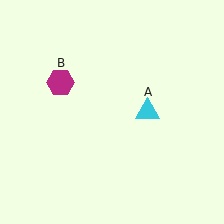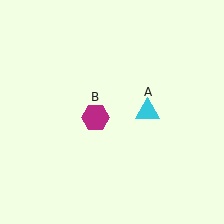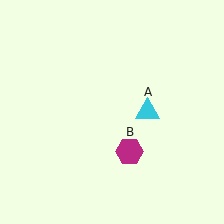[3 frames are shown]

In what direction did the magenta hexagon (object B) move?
The magenta hexagon (object B) moved down and to the right.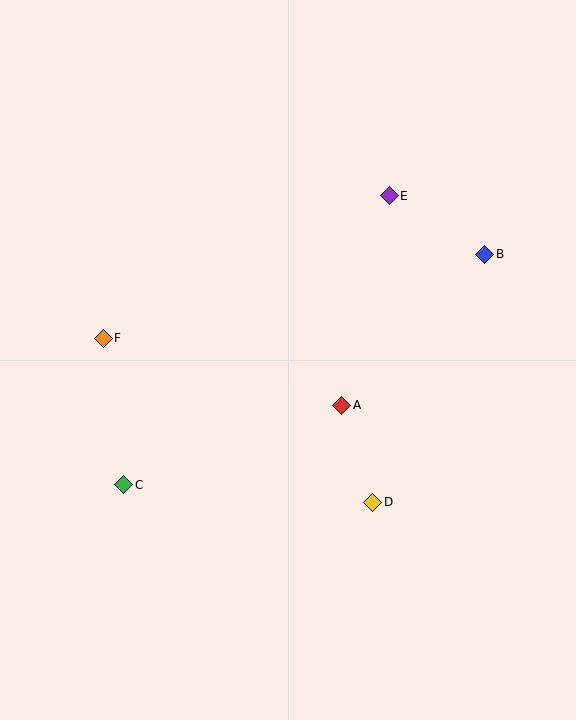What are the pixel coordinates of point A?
Point A is at (342, 405).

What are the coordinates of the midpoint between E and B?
The midpoint between E and B is at (437, 225).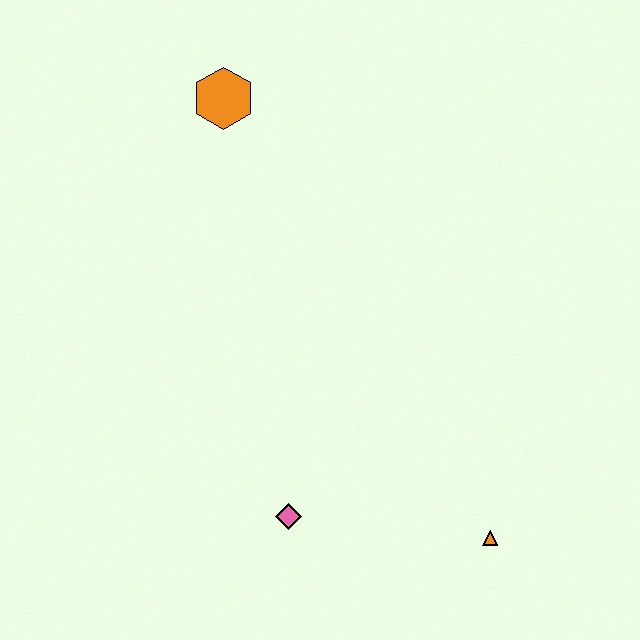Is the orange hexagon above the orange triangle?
Yes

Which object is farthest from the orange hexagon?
The orange triangle is farthest from the orange hexagon.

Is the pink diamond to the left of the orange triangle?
Yes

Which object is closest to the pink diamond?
The orange triangle is closest to the pink diamond.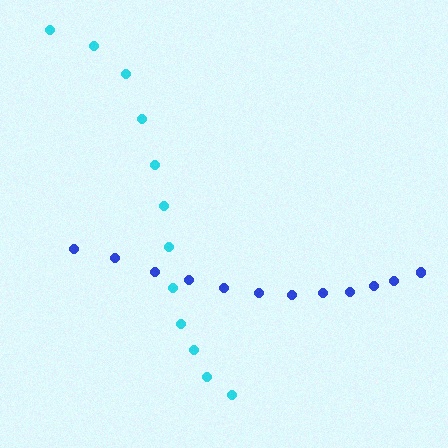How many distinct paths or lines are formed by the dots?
There are 2 distinct paths.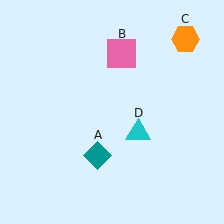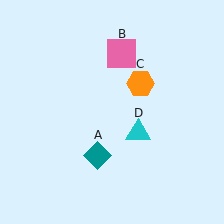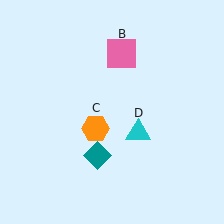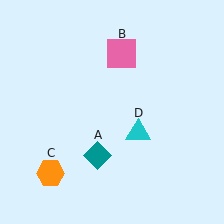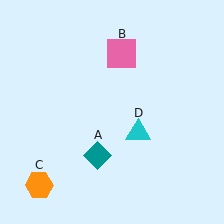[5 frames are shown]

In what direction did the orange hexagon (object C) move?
The orange hexagon (object C) moved down and to the left.